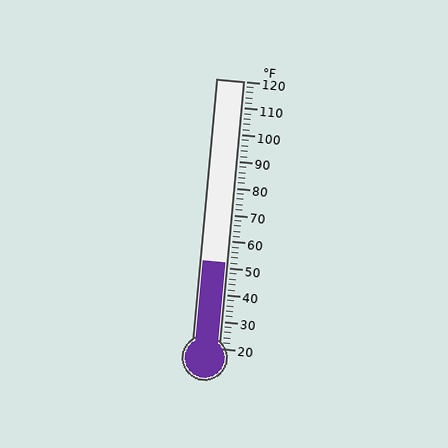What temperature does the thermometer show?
The thermometer shows approximately 52°F.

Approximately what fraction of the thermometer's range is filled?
The thermometer is filled to approximately 30% of its range.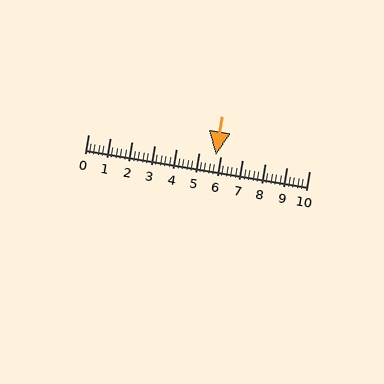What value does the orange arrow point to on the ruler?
The orange arrow points to approximately 5.8.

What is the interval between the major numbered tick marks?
The major tick marks are spaced 1 units apart.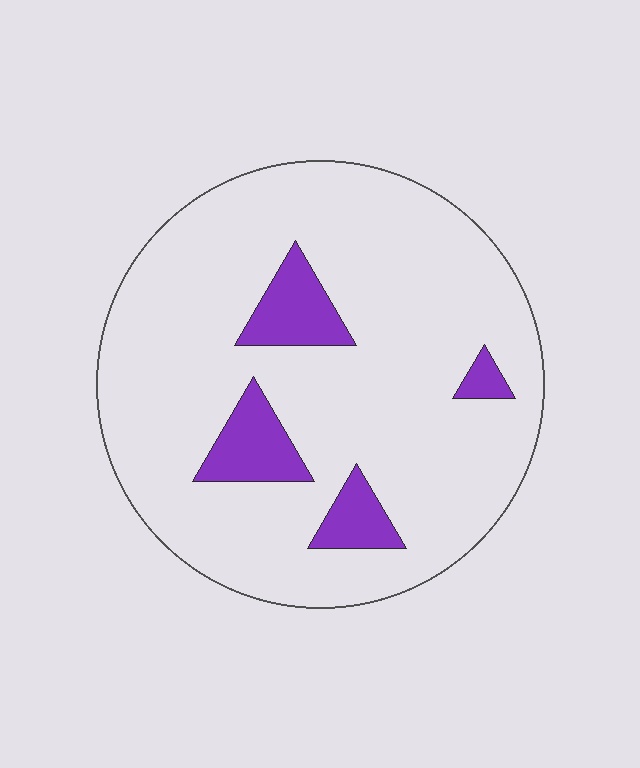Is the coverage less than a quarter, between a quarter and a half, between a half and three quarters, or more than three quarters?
Less than a quarter.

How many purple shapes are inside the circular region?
4.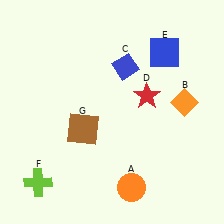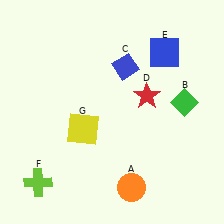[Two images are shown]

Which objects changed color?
B changed from orange to green. G changed from brown to yellow.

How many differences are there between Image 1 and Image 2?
There are 2 differences between the two images.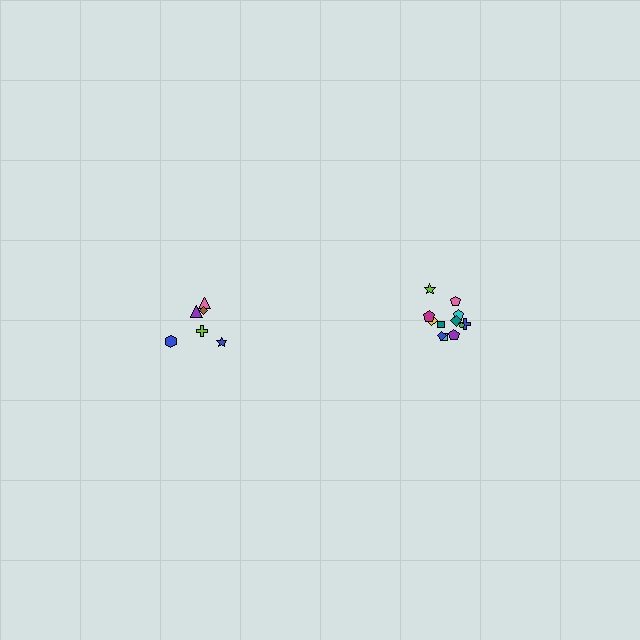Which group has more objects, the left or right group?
The right group.